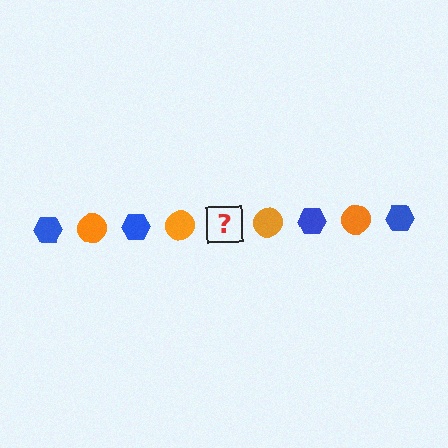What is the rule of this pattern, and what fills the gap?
The rule is that the pattern alternates between blue hexagon and orange circle. The gap should be filled with a blue hexagon.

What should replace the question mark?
The question mark should be replaced with a blue hexagon.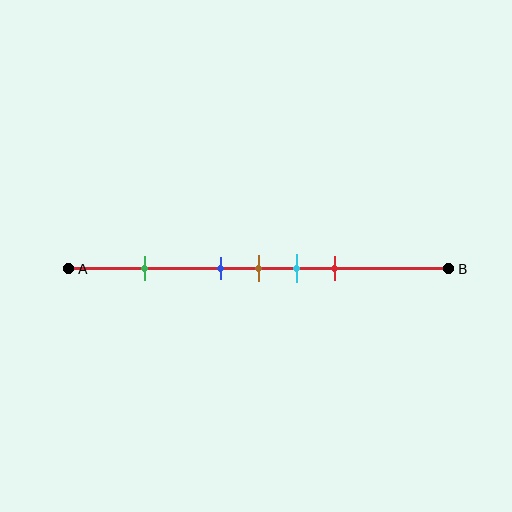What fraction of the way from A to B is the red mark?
The red mark is approximately 70% (0.7) of the way from A to B.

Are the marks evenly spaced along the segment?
No, the marks are not evenly spaced.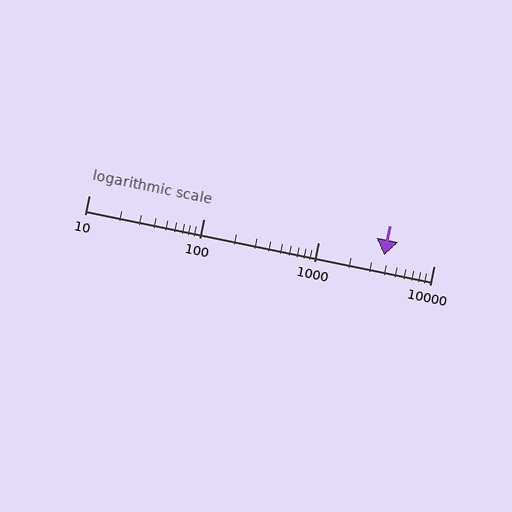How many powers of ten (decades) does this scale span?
The scale spans 3 decades, from 10 to 10000.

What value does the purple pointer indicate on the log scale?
The pointer indicates approximately 3700.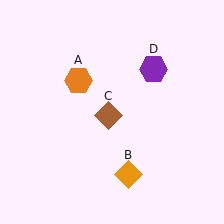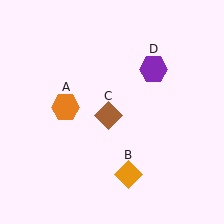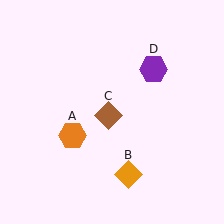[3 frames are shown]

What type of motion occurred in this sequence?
The orange hexagon (object A) rotated counterclockwise around the center of the scene.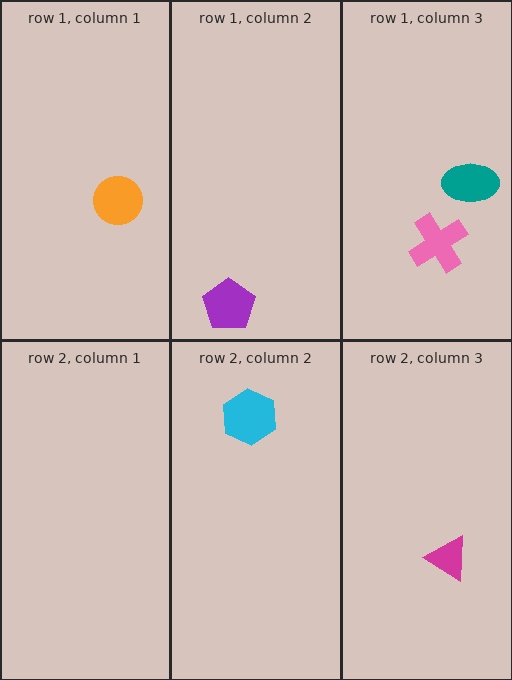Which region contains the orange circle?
The row 1, column 1 region.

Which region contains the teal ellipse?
The row 1, column 3 region.